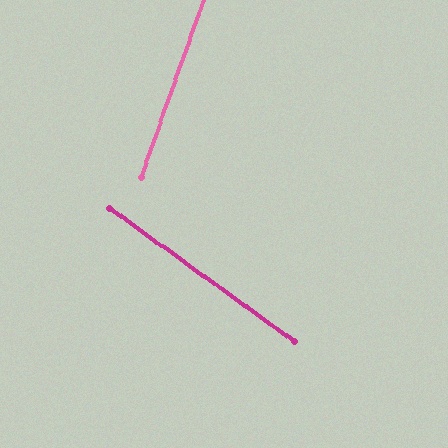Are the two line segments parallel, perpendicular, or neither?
Neither parallel nor perpendicular — they differ by about 73°.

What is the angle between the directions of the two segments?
Approximately 73 degrees.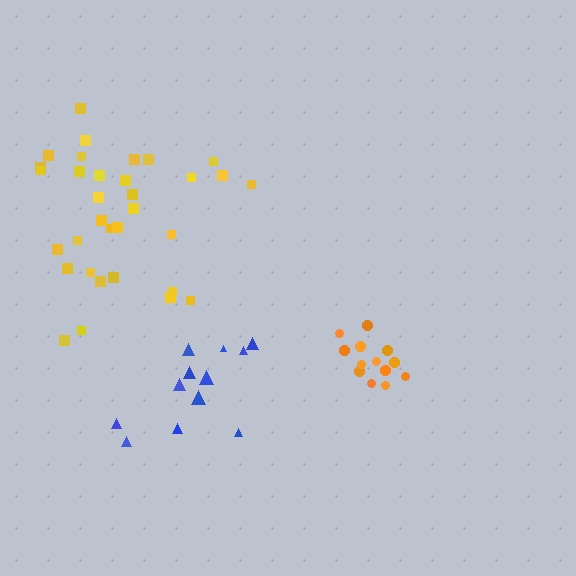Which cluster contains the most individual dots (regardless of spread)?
Yellow (33).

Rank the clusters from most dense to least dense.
orange, yellow, blue.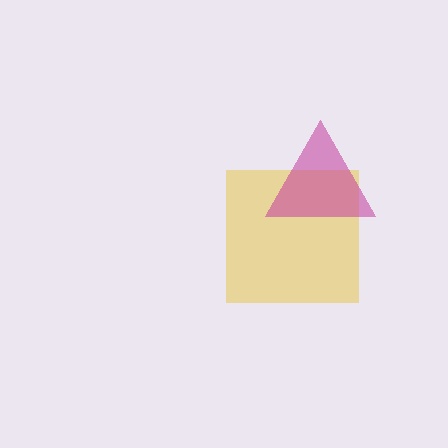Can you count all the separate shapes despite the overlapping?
Yes, there are 2 separate shapes.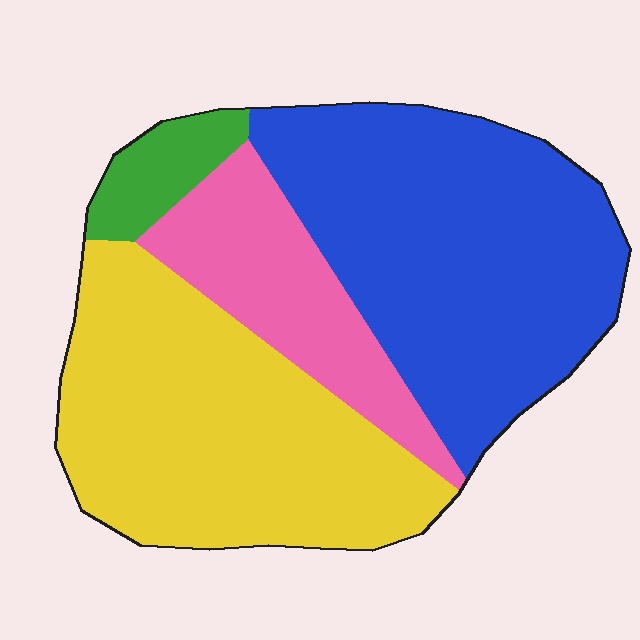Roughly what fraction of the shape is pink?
Pink takes up less than a quarter of the shape.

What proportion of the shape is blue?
Blue covers 41% of the shape.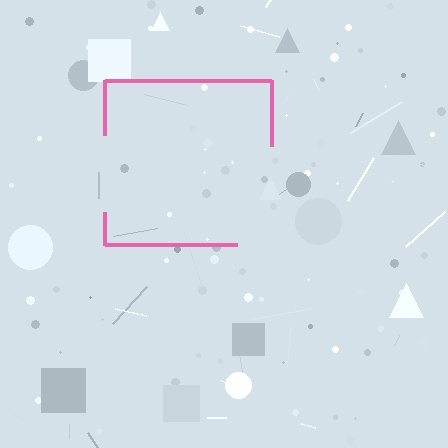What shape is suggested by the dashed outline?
The dashed outline suggests a square.